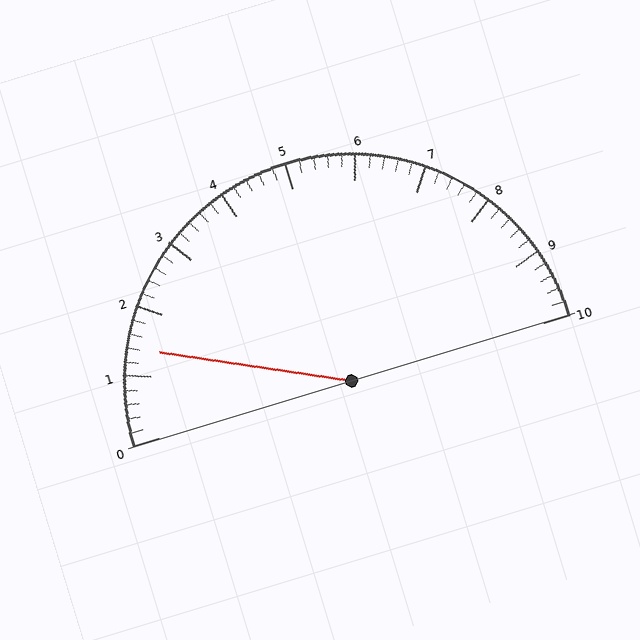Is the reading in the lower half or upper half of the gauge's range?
The reading is in the lower half of the range (0 to 10).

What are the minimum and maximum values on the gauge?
The gauge ranges from 0 to 10.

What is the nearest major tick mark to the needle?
The nearest major tick mark is 1.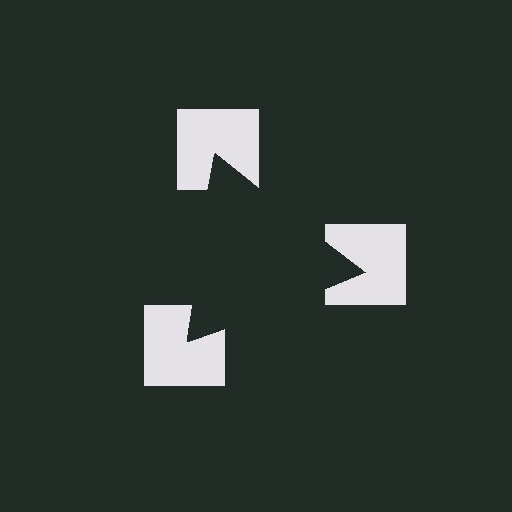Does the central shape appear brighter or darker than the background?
It typically appears slightly darker than the background, even though no actual brightness change is drawn.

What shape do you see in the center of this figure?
An illusory triangle — its edges are inferred from the aligned wedge cuts in the notched squares, not physically drawn.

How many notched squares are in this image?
There are 3 — one at each vertex of the illusory triangle.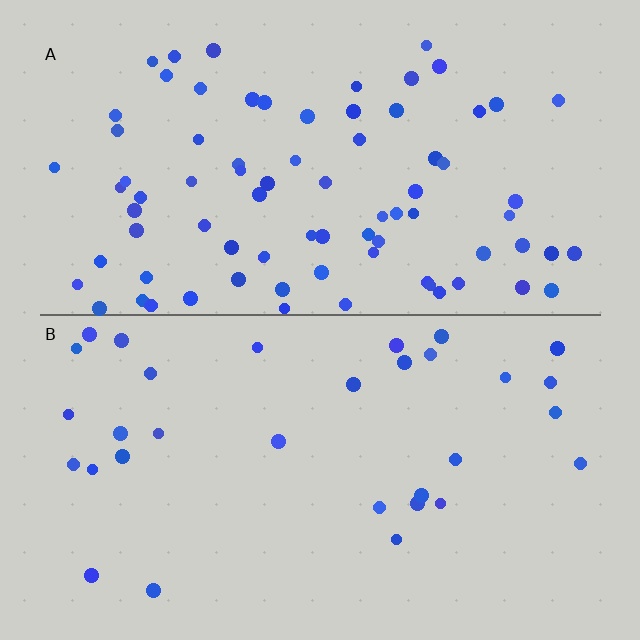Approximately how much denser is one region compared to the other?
Approximately 2.6× — region A over region B.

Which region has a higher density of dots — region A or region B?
A (the top).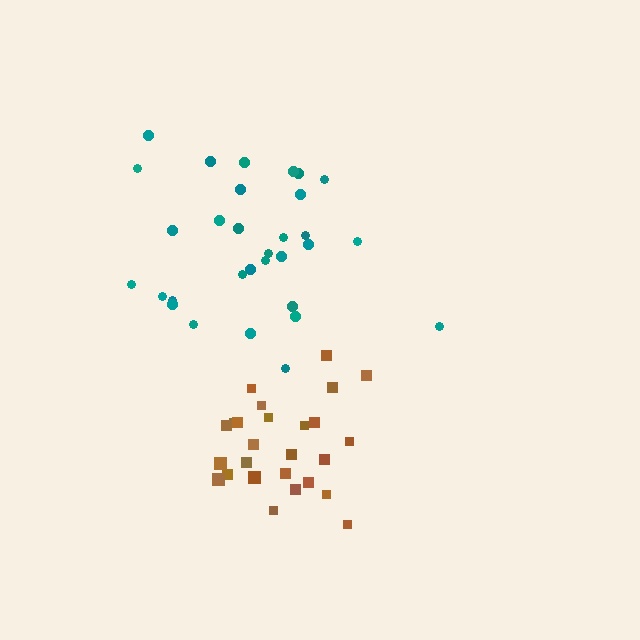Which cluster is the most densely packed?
Brown.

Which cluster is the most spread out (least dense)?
Teal.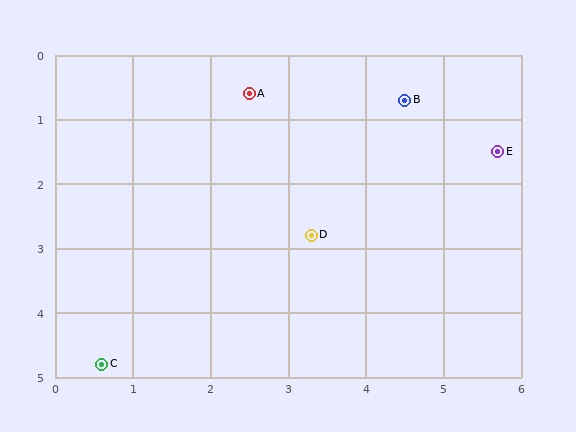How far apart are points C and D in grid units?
Points C and D are about 3.4 grid units apart.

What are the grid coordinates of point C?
Point C is at approximately (0.6, 4.8).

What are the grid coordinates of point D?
Point D is at approximately (3.3, 2.8).